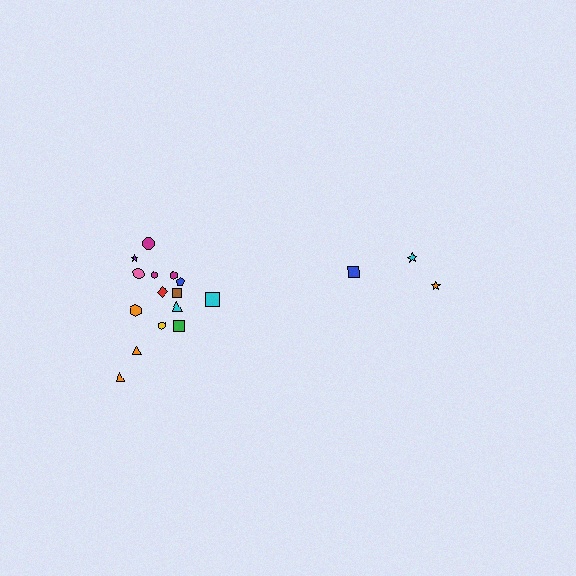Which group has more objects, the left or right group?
The left group.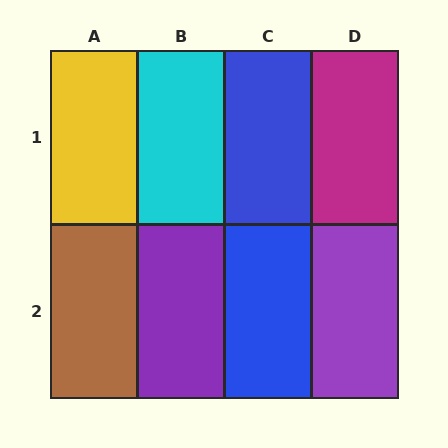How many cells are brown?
1 cell is brown.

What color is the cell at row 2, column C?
Blue.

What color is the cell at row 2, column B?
Purple.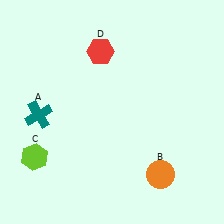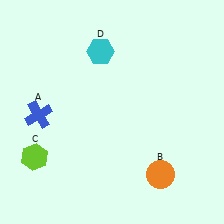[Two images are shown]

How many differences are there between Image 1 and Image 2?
There are 2 differences between the two images.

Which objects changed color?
A changed from teal to blue. D changed from red to cyan.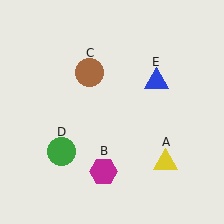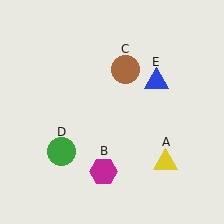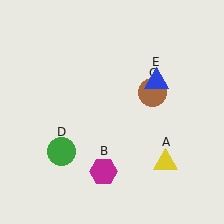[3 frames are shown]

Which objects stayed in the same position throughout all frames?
Yellow triangle (object A) and magenta hexagon (object B) and green circle (object D) and blue triangle (object E) remained stationary.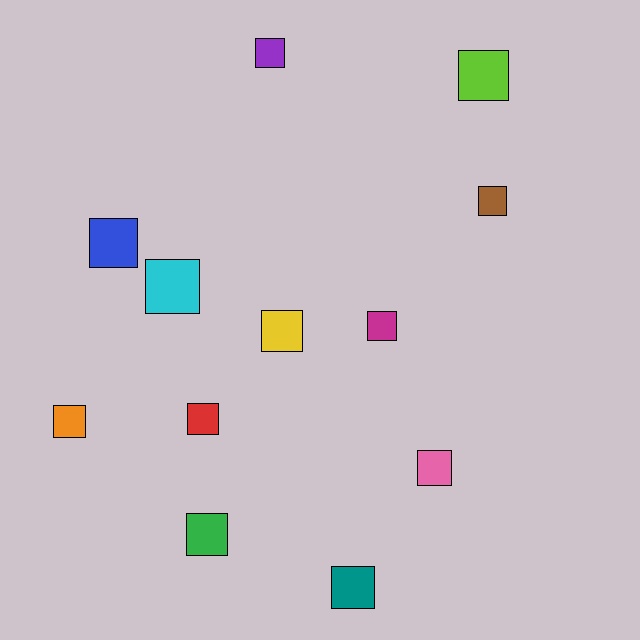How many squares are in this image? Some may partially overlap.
There are 12 squares.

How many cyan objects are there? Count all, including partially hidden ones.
There is 1 cyan object.